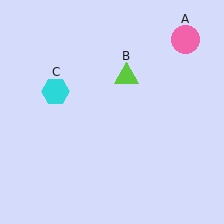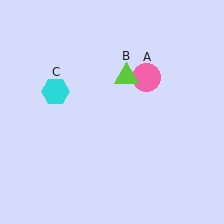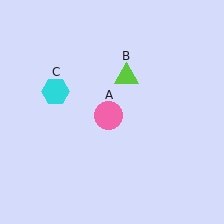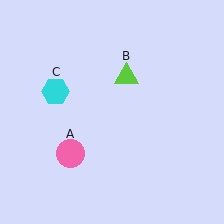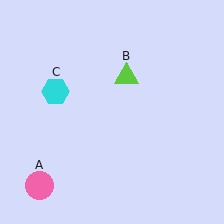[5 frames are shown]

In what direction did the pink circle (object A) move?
The pink circle (object A) moved down and to the left.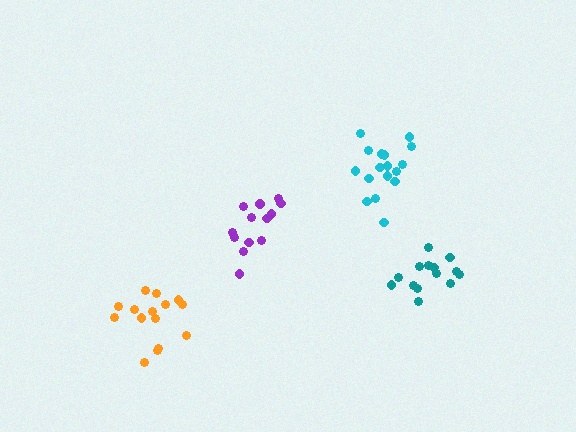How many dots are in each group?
Group 1: 15 dots, Group 2: 13 dots, Group 3: 17 dots, Group 4: 14 dots (59 total).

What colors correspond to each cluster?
The clusters are colored: orange, purple, cyan, teal.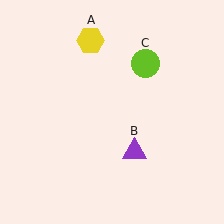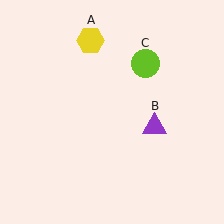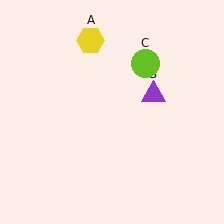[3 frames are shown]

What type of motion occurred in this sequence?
The purple triangle (object B) rotated counterclockwise around the center of the scene.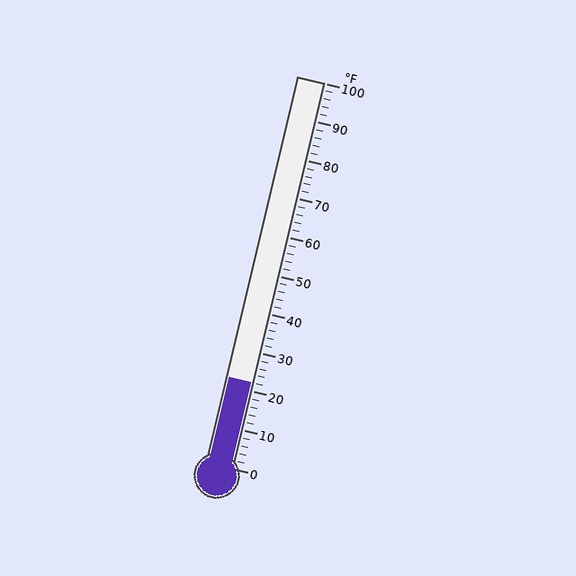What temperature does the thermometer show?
The thermometer shows approximately 22°F.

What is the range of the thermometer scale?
The thermometer scale ranges from 0°F to 100°F.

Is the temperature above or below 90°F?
The temperature is below 90°F.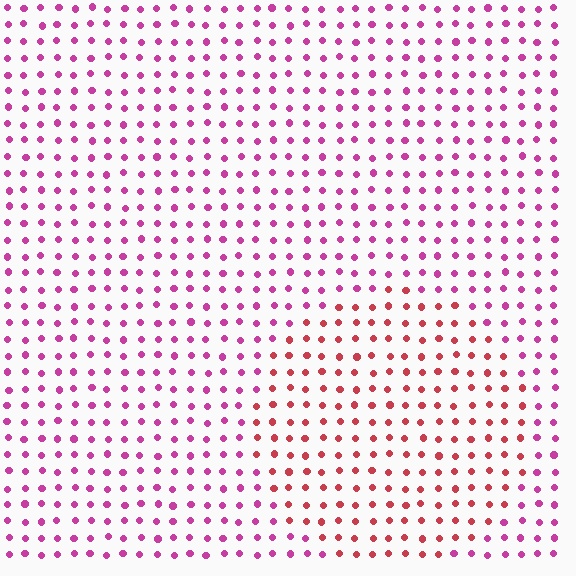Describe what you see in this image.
The image is filled with small magenta elements in a uniform arrangement. A circle-shaped region is visible where the elements are tinted to a slightly different hue, forming a subtle color boundary.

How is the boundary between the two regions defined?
The boundary is defined purely by a slight shift in hue (about 37 degrees). Spacing, size, and orientation are identical on both sides.